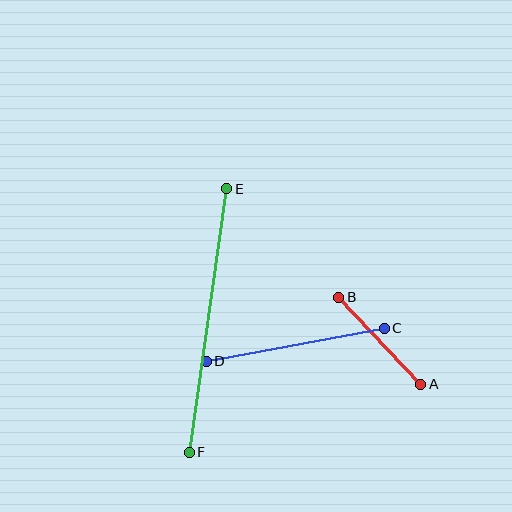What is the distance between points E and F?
The distance is approximately 266 pixels.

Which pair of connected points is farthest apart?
Points E and F are farthest apart.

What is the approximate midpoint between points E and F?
The midpoint is at approximately (208, 321) pixels.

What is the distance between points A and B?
The distance is approximately 119 pixels.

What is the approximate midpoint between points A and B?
The midpoint is at approximately (380, 341) pixels.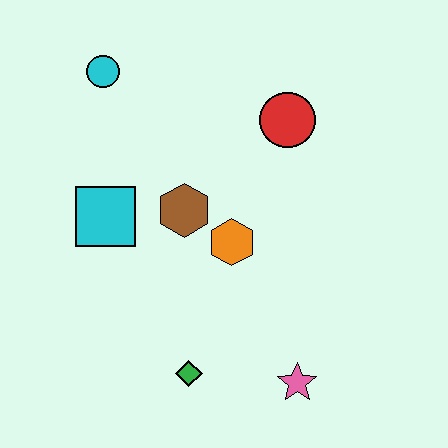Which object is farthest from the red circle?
The green diamond is farthest from the red circle.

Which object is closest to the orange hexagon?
The brown hexagon is closest to the orange hexagon.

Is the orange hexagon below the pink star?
No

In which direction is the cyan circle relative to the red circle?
The cyan circle is to the left of the red circle.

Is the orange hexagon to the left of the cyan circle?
No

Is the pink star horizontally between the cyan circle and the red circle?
No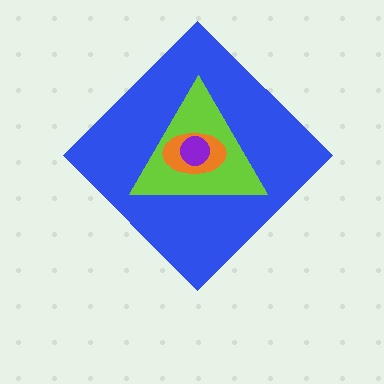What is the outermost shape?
The blue diamond.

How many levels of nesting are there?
4.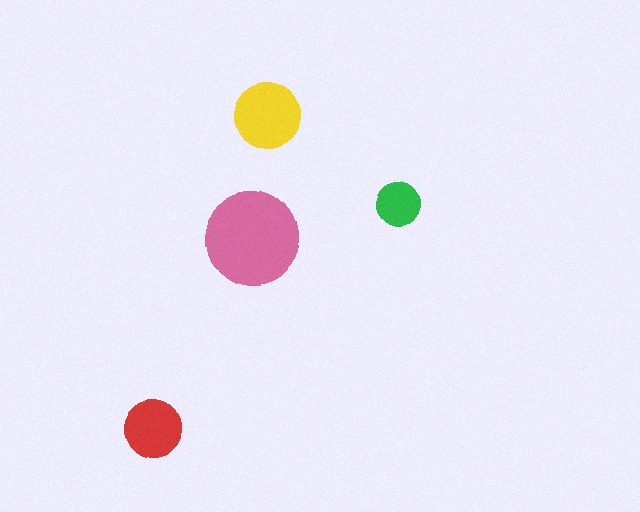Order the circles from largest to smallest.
the pink one, the yellow one, the red one, the green one.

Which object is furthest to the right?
The green circle is rightmost.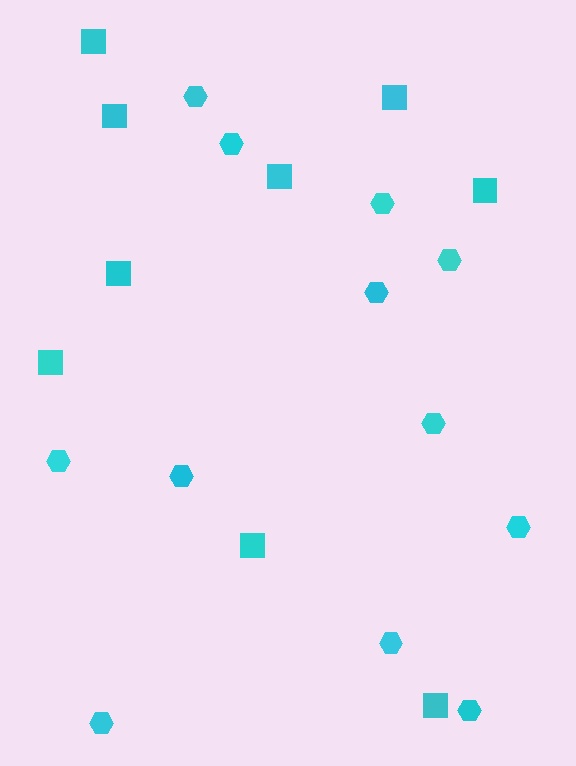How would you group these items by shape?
There are 2 groups: one group of squares (9) and one group of hexagons (12).